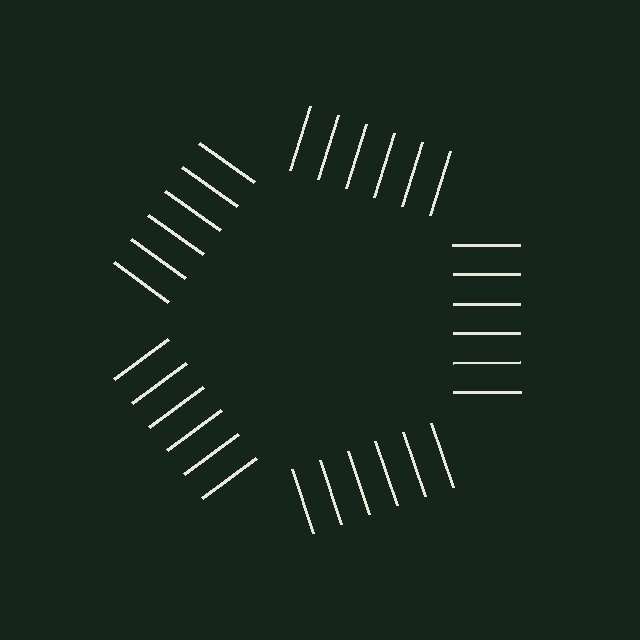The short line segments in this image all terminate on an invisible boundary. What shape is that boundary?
An illusory pentagon — the line segments terminate on its edges but no continuous stroke is drawn.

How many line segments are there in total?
30 — 6 along each of the 5 edges.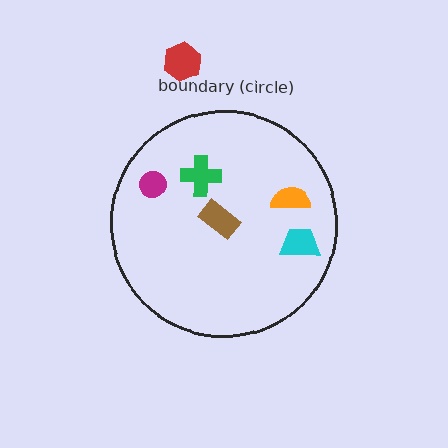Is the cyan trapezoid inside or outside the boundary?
Inside.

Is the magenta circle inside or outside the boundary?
Inside.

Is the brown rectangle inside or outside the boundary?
Inside.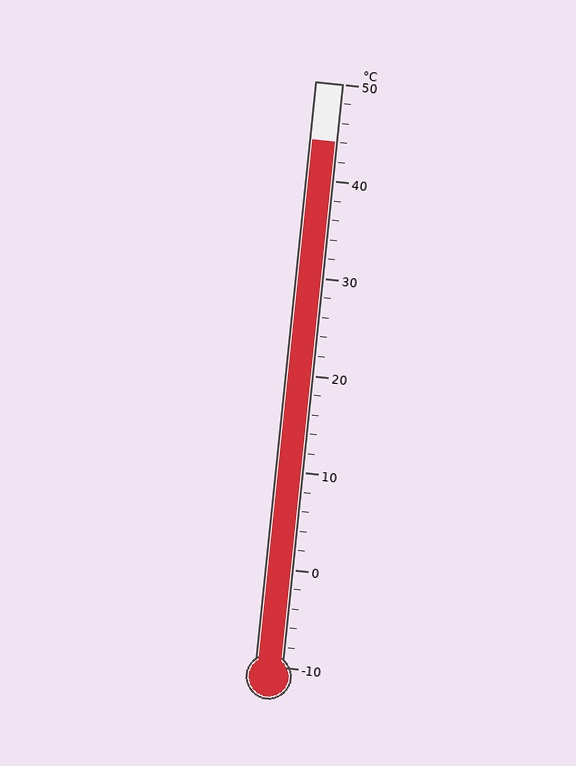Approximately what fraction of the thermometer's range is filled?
The thermometer is filled to approximately 90% of its range.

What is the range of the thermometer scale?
The thermometer scale ranges from -10°C to 50°C.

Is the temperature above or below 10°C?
The temperature is above 10°C.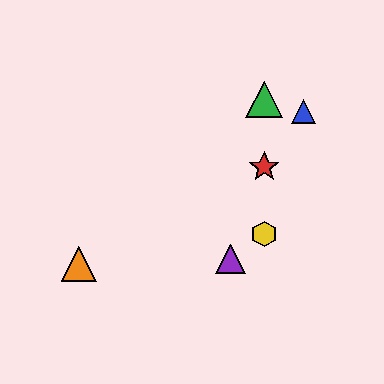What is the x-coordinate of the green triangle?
The green triangle is at x≈264.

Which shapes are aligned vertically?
The red star, the green triangle, the yellow hexagon are aligned vertically.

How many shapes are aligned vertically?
3 shapes (the red star, the green triangle, the yellow hexagon) are aligned vertically.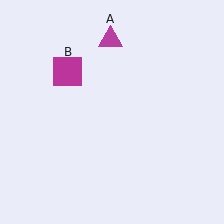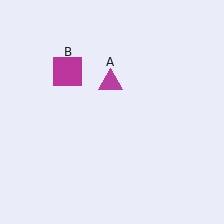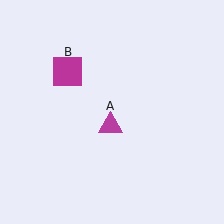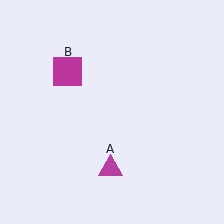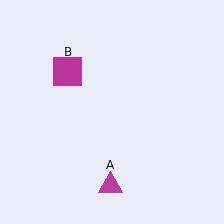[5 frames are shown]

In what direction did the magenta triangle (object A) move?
The magenta triangle (object A) moved down.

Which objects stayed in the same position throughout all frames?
Magenta square (object B) remained stationary.